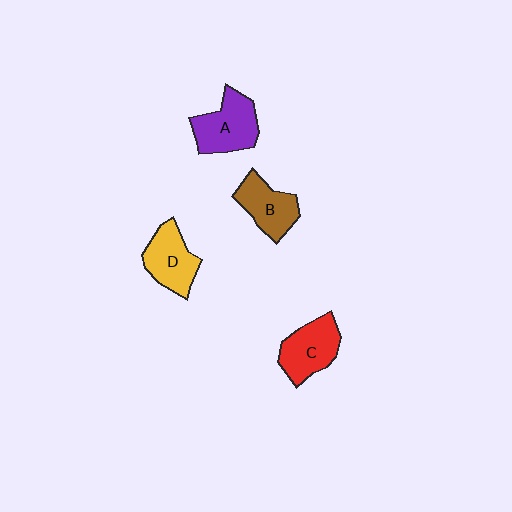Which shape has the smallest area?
Shape B (brown).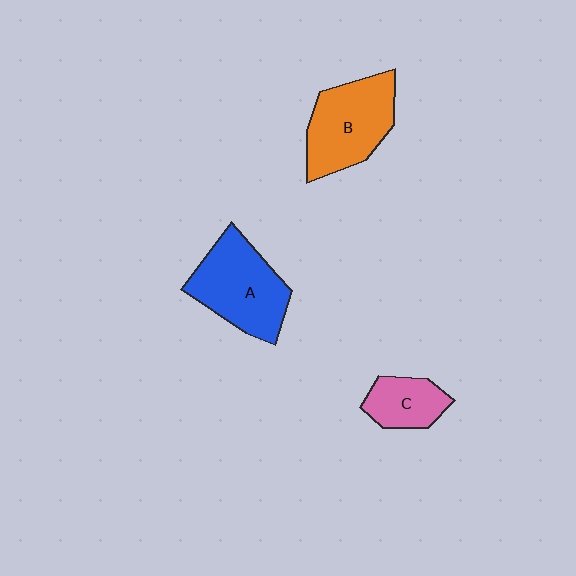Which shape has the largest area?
Shape A (blue).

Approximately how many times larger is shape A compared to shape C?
Approximately 2.0 times.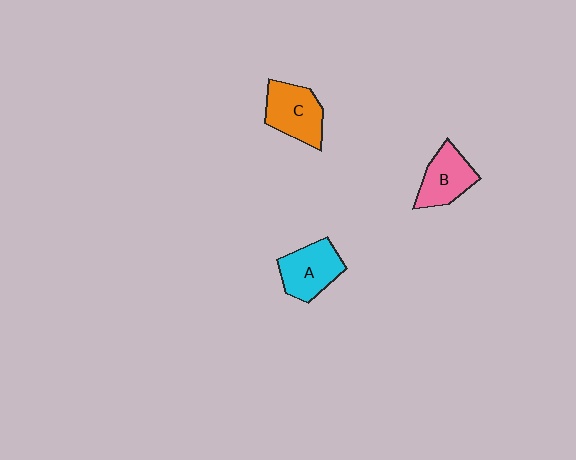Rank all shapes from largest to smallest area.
From largest to smallest: C (orange), A (cyan), B (pink).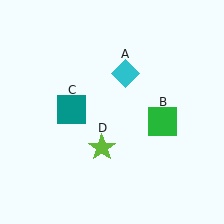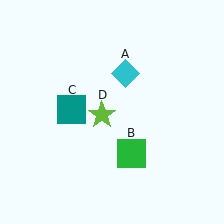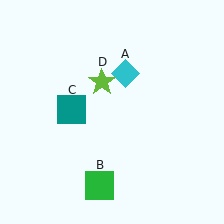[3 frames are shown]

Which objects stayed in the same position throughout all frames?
Cyan diamond (object A) and teal square (object C) remained stationary.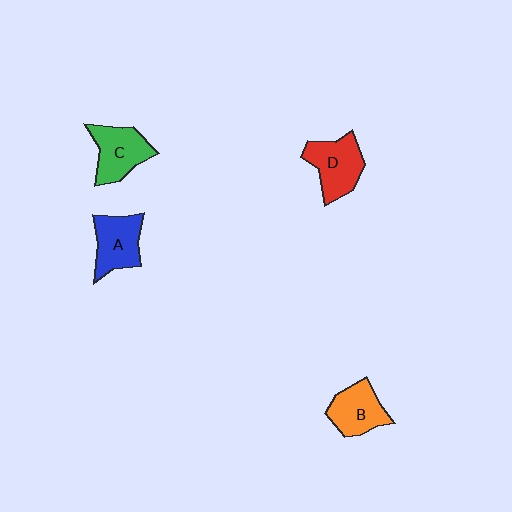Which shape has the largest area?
Shape D (red).